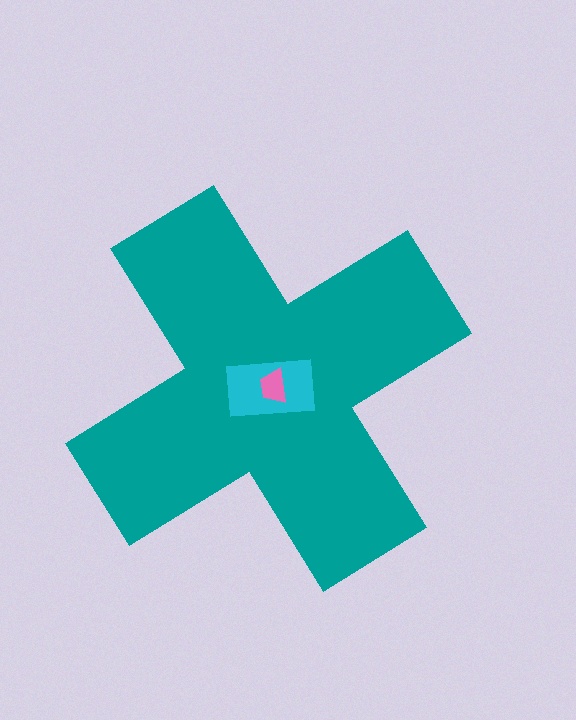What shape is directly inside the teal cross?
The cyan rectangle.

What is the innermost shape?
The pink trapezoid.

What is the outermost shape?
The teal cross.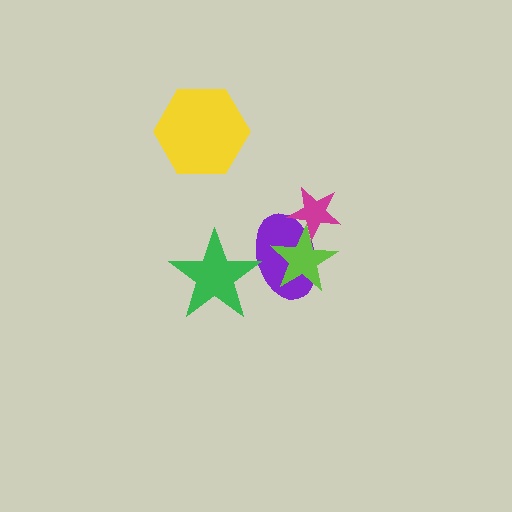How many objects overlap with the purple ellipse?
3 objects overlap with the purple ellipse.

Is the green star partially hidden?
No, no other shape covers it.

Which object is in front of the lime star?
The magenta star is in front of the lime star.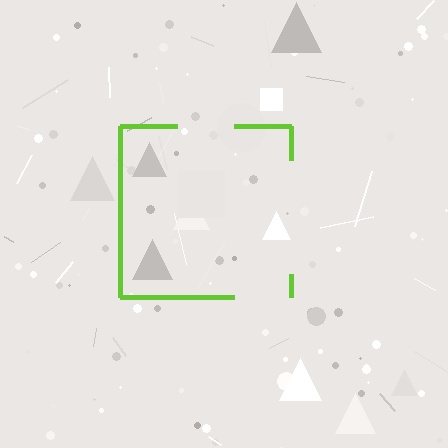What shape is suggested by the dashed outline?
The dashed outline suggests a square.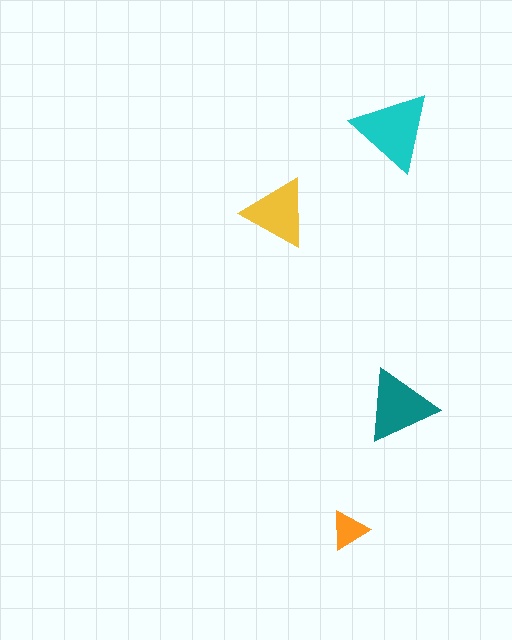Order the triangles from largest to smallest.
the cyan one, the teal one, the yellow one, the orange one.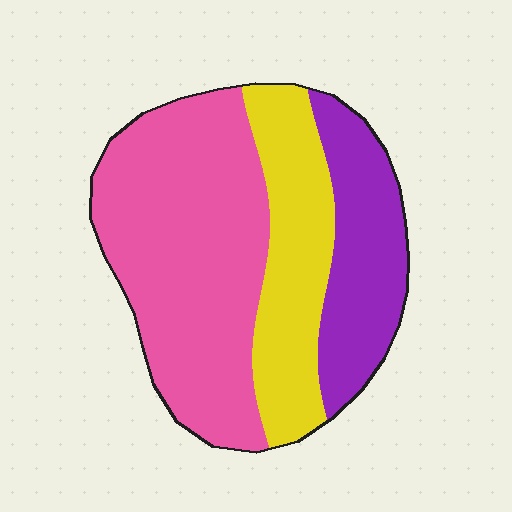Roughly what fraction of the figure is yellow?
Yellow takes up about one quarter (1/4) of the figure.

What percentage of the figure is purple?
Purple takes up about one quarter (1/4) of the figure.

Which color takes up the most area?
Pink, at roughly 50%.